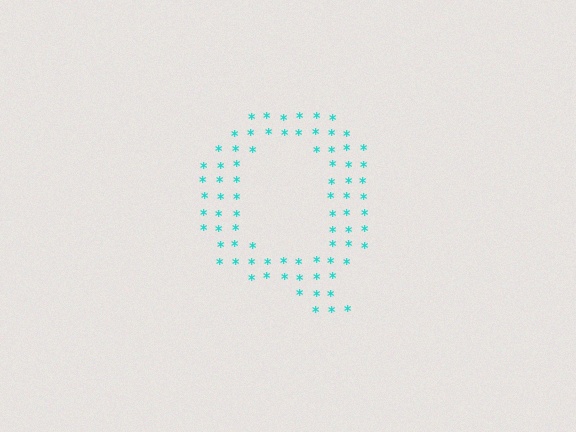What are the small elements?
The small elements are asterisks.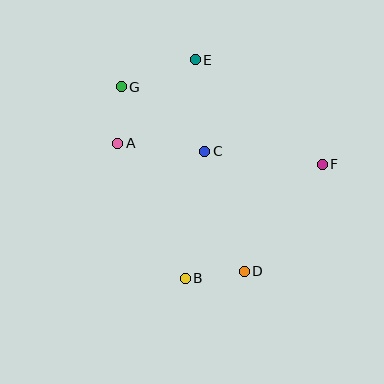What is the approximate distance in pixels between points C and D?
The distance between C and D is approximately 126 pixels.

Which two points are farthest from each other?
Points D and G are farthest from each other.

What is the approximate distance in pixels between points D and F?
The distance between D and F is approximately 133 pixels.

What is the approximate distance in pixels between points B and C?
The distance between B and C is approximately 128 pixels.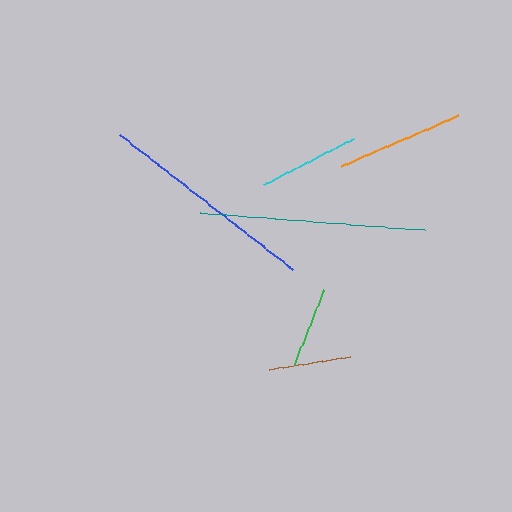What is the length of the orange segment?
The orange segment is approximately 129 pixels long.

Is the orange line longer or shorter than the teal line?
The teal line is longer than the orange line.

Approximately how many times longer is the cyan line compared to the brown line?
The cyan line is approximately 1.2 times the length of the brown line.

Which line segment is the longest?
The teal line is the longest at approximately 225 pixels.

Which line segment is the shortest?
The green line is the shortest at approximately 80 pixels.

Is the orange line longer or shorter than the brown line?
The orange line is longer than the brown line.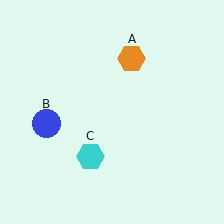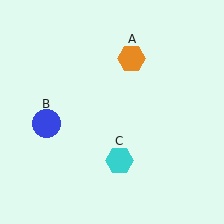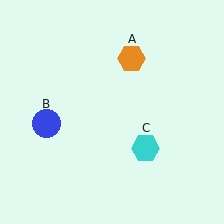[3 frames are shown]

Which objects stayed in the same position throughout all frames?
Orange hexagon (object A) and blue circle (object B) remained stationary.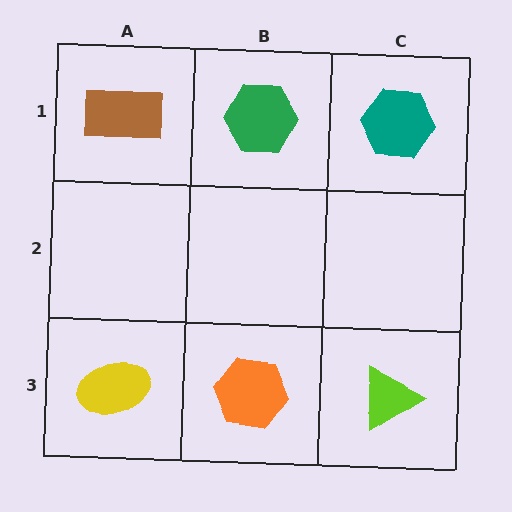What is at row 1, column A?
A brown rectangle.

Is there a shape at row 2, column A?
No, that cell is empty.